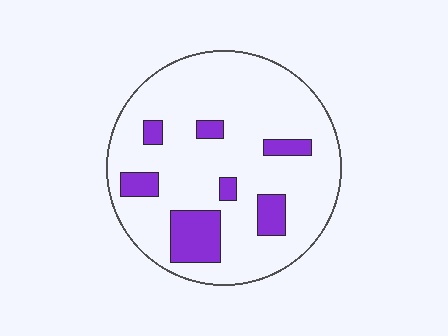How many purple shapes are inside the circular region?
7.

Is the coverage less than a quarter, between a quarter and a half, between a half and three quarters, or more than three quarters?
Less than a quarter.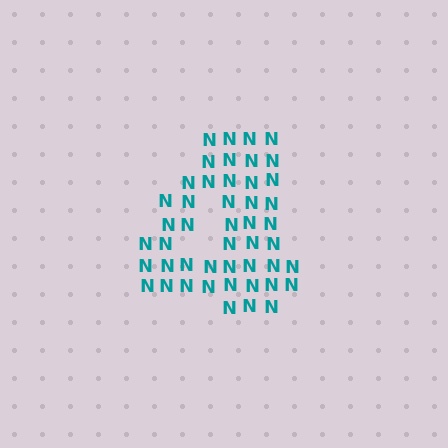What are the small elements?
The small elements are letter N's.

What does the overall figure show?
The overall figure shows the digit 4.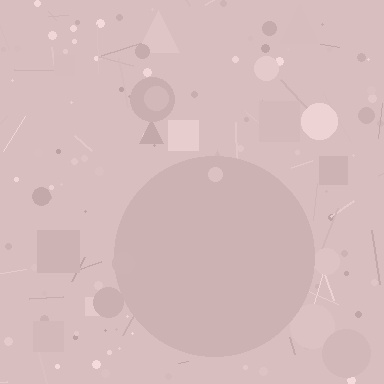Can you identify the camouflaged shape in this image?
The camouflaged shape is a circle.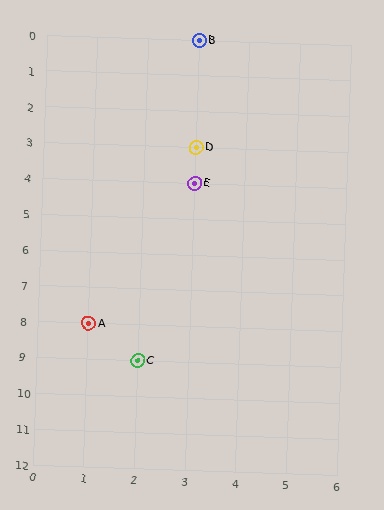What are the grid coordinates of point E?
Point E is at grid coordinates (3, 4).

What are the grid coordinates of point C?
Point C is at grid coordinates (2, 9).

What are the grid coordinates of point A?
Point A is at grid coordinates (1, 8).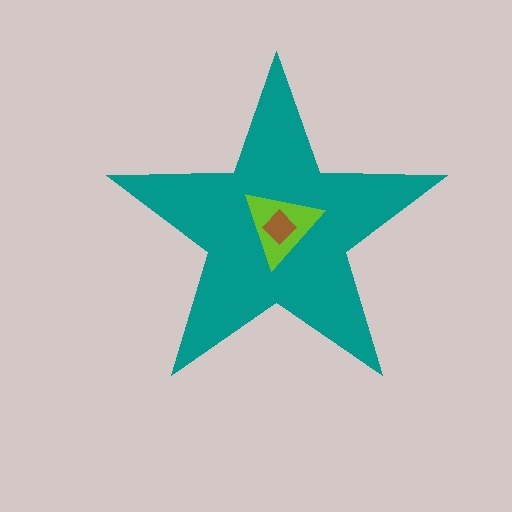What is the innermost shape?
The brown diamond.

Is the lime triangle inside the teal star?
Yes.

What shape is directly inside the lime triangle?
The brown diamond.